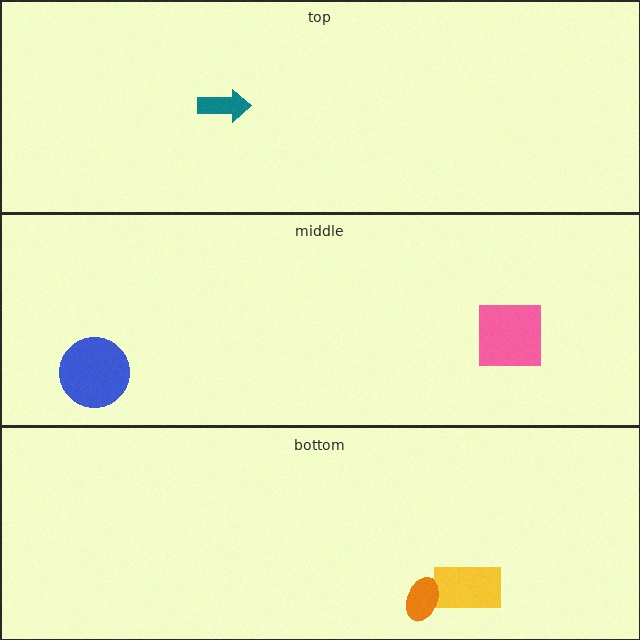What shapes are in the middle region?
The pink square, the blue circle.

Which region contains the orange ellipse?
The bottom region.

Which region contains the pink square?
The middle region.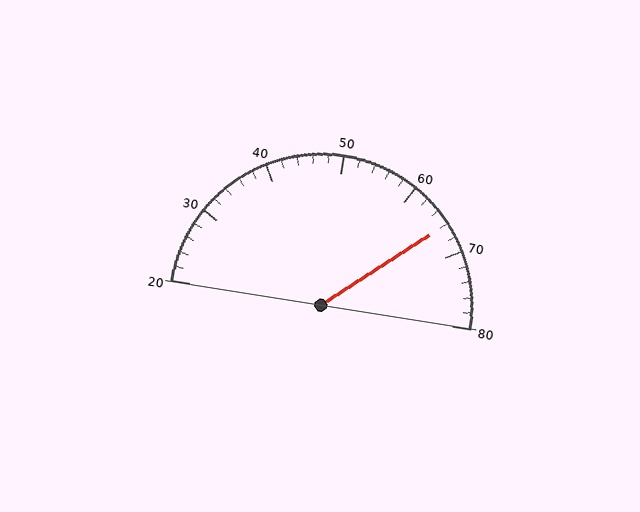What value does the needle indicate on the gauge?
The needle indicates approximately 66.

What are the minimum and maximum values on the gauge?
The gauge ranges from 20 to 80.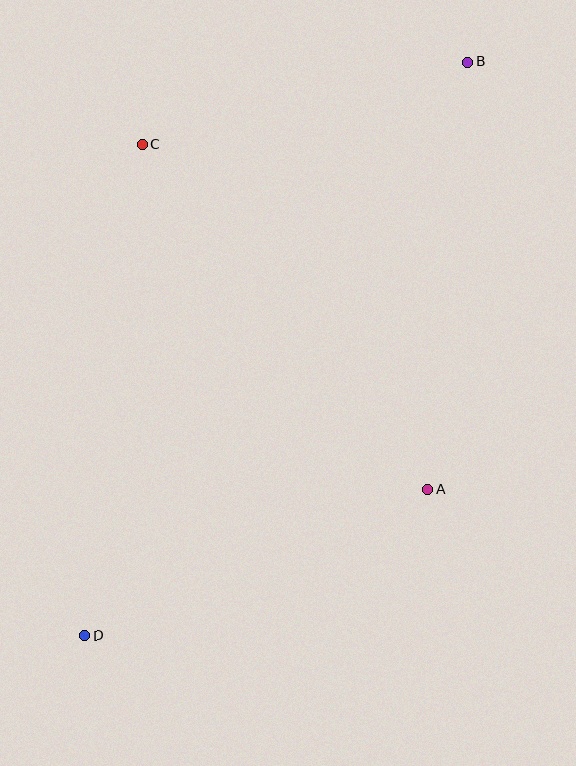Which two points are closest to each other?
Points B and C are closest to each other.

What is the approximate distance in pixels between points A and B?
The distance between A and B is approximately 429 pixels.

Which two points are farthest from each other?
Points B and D are farthest from each other.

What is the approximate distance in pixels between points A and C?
The distance between A and C is approximately 448 pixels.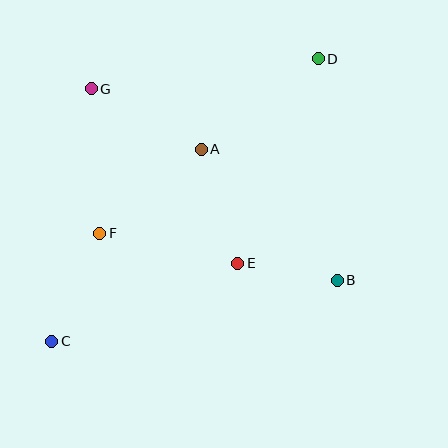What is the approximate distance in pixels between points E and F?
The distance between E and F is approximately 141 pixels.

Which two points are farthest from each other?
Points C and D are farthest from each other.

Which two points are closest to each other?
Points B and E are closest to each other.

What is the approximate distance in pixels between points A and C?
The distance between A and C is approximately 244 pixels.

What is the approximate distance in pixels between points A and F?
The distance between A and F is approximately 132 pixels.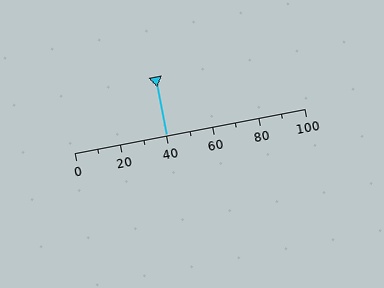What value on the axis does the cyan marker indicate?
The marker indicates approximately 40.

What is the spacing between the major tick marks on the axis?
The major ticks are spaced 20 apart.